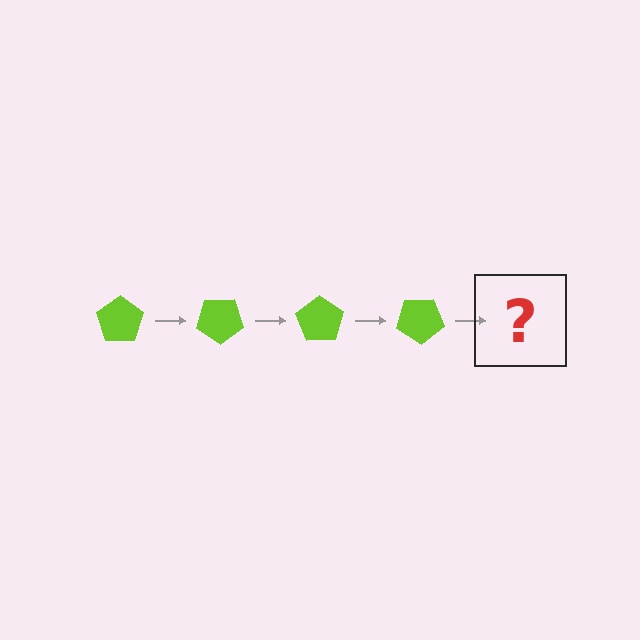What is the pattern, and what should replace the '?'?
The pattern is that the pentagon rotates 35 degrees each step. The '?' should be a lime pentagon rotated 140 degrees.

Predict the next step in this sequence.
The next step is a lime pentagon rotated 140 degrees.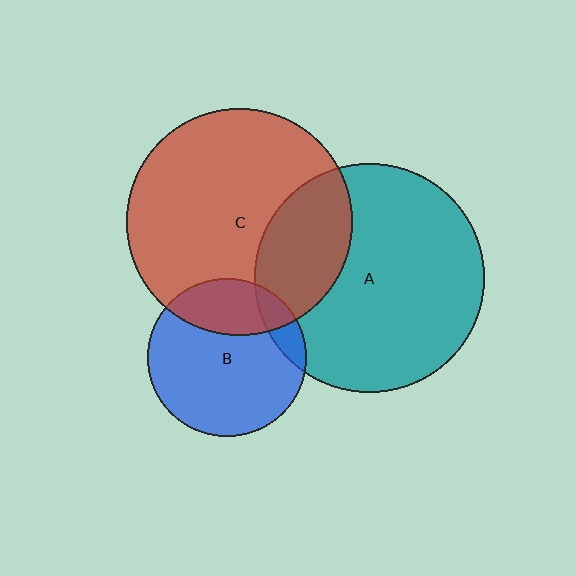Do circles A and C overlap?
Yes.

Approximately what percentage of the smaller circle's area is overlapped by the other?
Approximately 25%.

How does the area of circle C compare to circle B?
Approximately 2.1 times.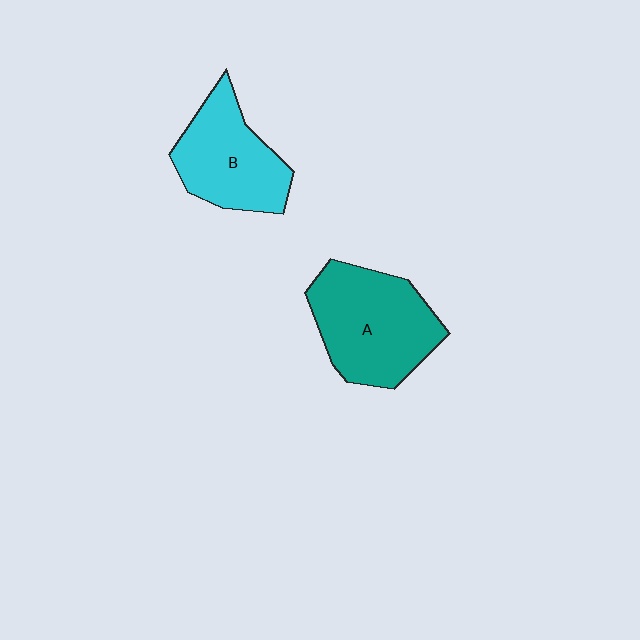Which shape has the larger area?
Shape A (teal).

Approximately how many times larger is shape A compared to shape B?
Approximately 1.2 times.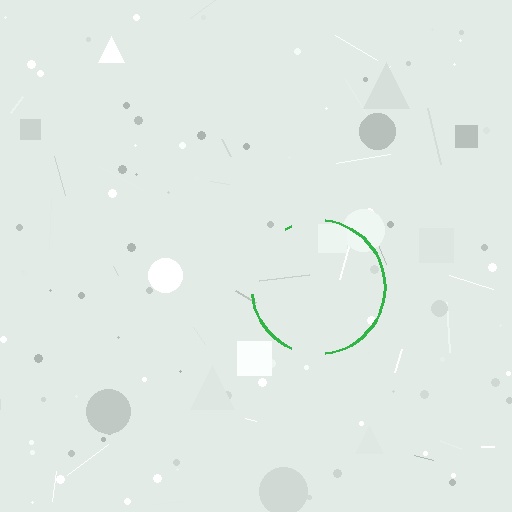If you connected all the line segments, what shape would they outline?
They would outline a circle.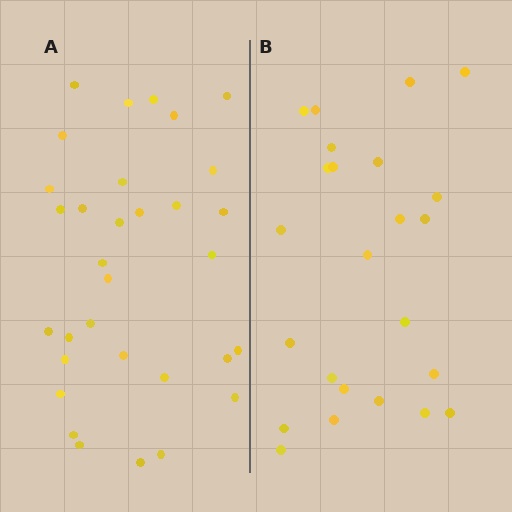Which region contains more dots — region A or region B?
Region A (the left region) has more dots.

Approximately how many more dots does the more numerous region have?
Region A has roughly 8 or so more dots than region B.